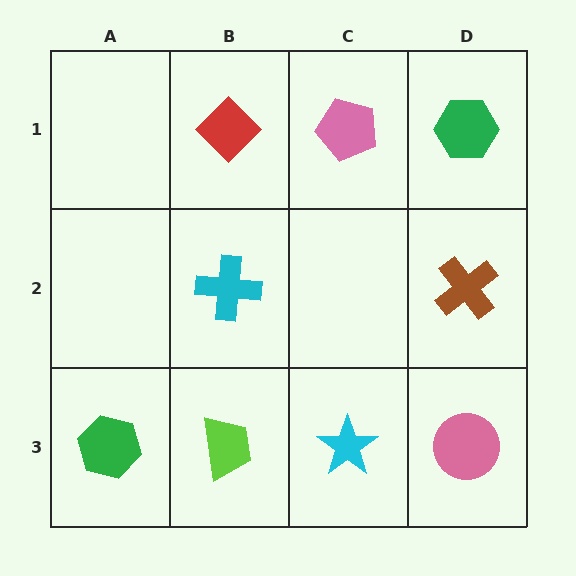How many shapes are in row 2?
2 shapes.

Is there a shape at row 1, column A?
No, that cell is empty.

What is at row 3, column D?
A pink circle.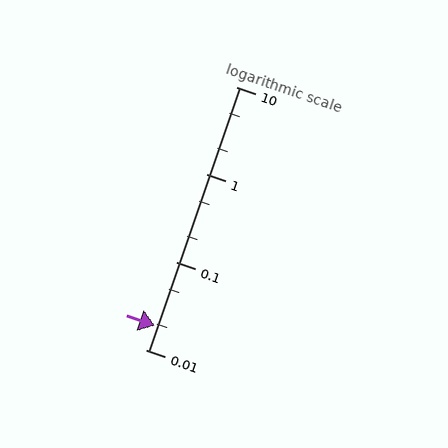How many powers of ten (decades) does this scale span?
The scale spans 3 decades, from 0.01 to 10.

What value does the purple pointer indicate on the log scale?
The pointer indicates approximately 0.019.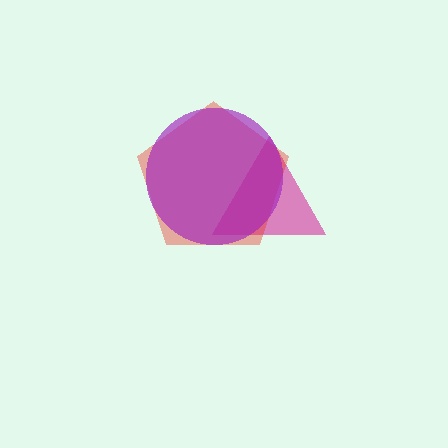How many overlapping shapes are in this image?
There are 3 overlapping shapes in the image.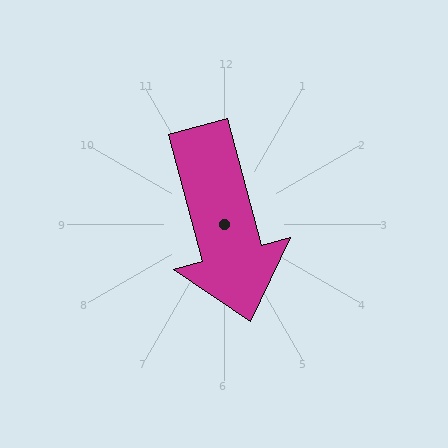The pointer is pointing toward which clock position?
Roughly 5 o'clock.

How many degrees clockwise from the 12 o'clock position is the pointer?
Approximately 165 degrees.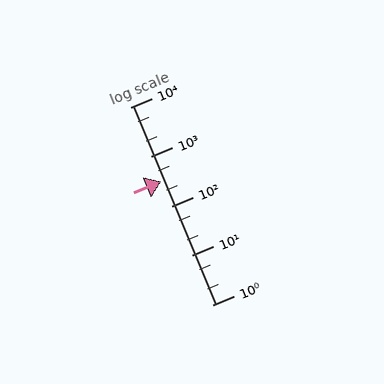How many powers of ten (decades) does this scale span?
The scale spans 4 decades, from 1 to 10000.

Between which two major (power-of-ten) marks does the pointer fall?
The pointer is between 100 and 1000.